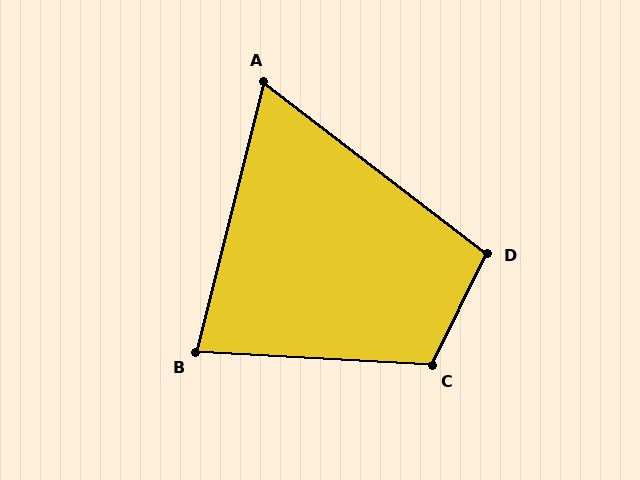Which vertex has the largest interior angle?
C, at approximately 113 degrees.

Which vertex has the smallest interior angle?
A, at approximately 67 degrees.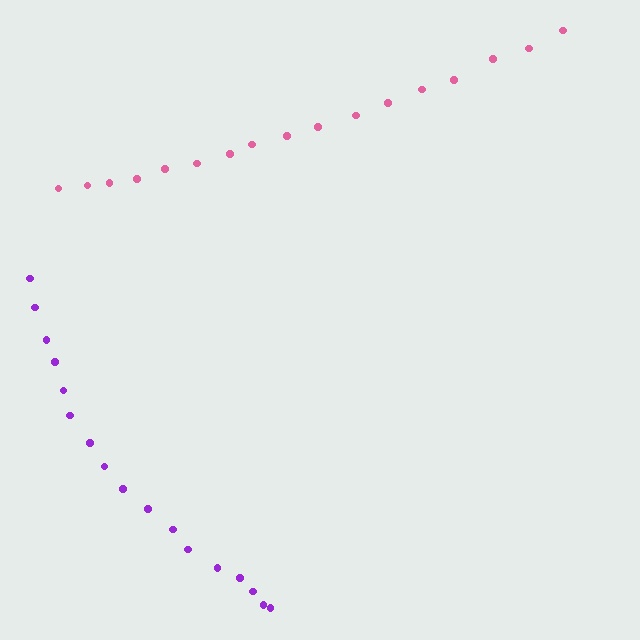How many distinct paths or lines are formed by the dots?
There are 2 distinct paths.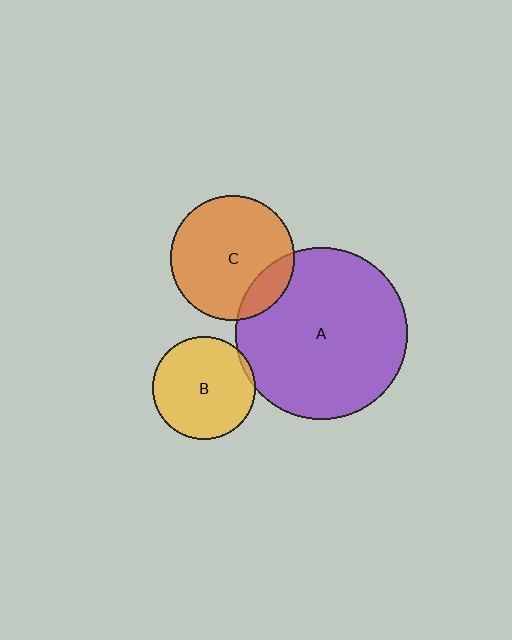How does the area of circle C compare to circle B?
Approximately 1.5 times.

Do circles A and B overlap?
Yes.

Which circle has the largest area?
Circle A (purple).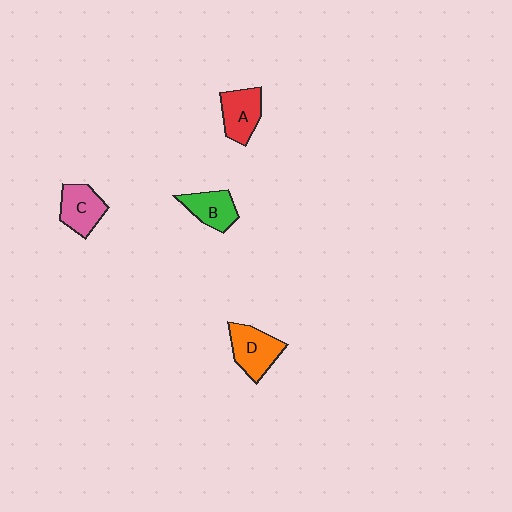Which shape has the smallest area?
Shape B (green).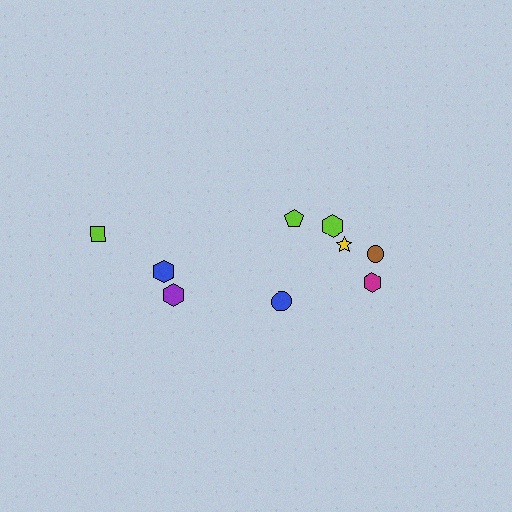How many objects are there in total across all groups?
There are 9 objects.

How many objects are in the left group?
There are 3 objects.